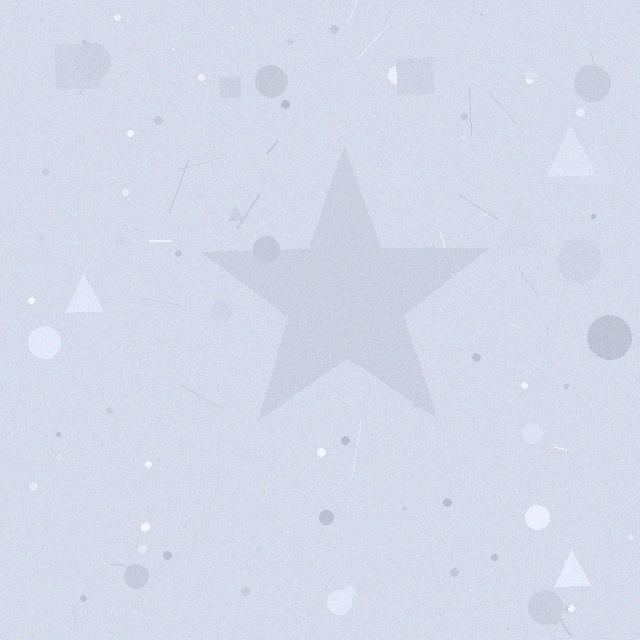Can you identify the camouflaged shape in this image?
The camouflaged shape is a star.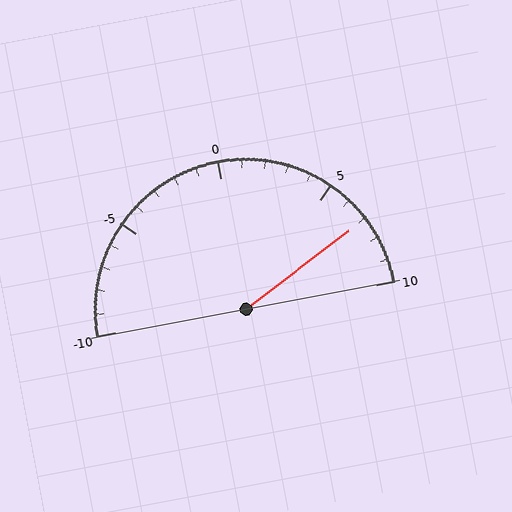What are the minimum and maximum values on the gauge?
The gauge ranges from -10 to 10.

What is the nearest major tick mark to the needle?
The nearest major tick mark is 5.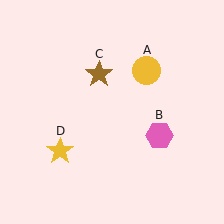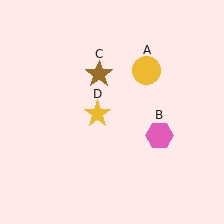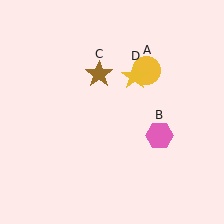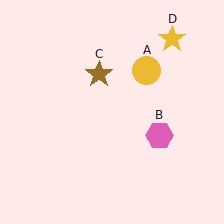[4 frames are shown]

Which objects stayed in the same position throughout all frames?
Yellow circle (object A) and pink hexagon (object B) and brown star (object C) remained stationary.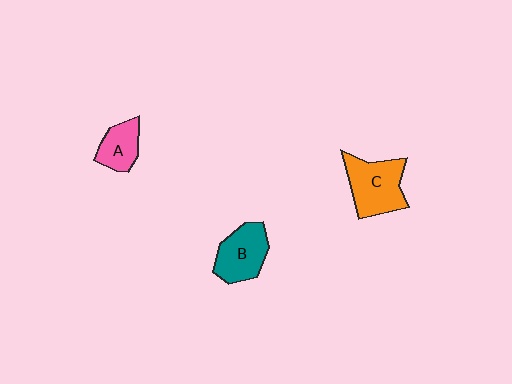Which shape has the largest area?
Shape C (orange).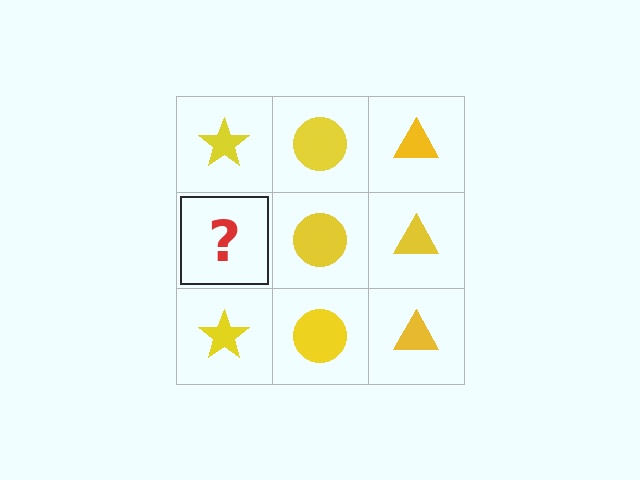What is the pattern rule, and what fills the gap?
The rule is that each column has a consistent shape. The gap should be filled with a yellow star.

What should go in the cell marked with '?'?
The missing cell should contain a yellow star.